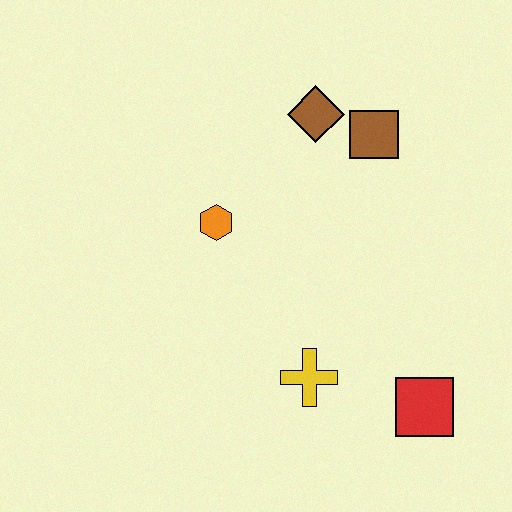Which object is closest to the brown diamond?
The brown square is closest to the brown diamond.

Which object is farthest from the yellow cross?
The brown diamond is farthest from the yellow cross.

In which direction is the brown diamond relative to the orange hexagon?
The brown diamond is above the orange hexagon.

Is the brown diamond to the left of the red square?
Yes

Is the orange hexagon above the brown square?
No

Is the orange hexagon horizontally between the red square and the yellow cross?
No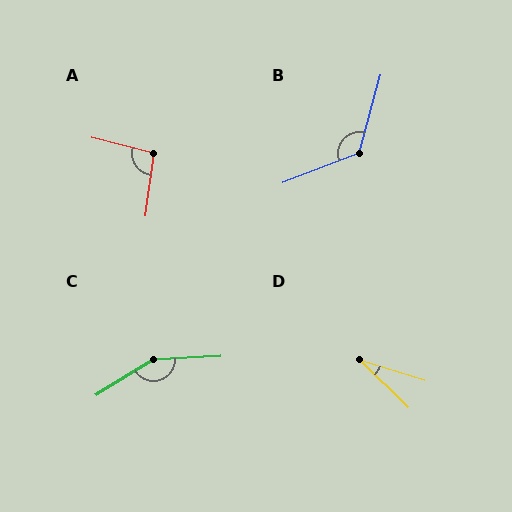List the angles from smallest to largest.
D (27°), A (96°), B (126°), C (151°).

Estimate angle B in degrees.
Approximately 126 degrees.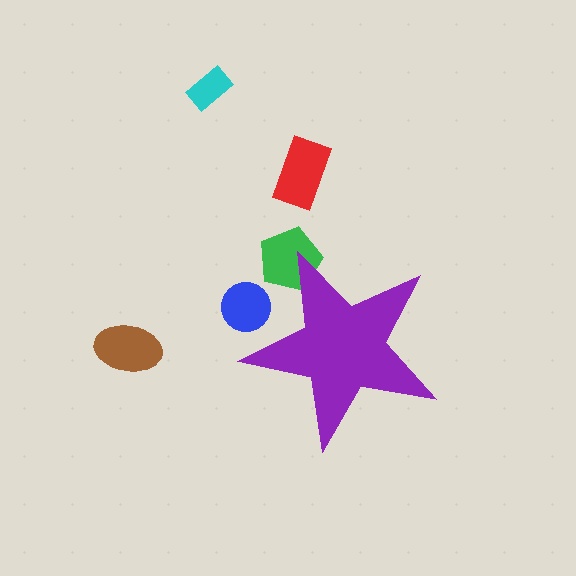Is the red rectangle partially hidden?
No, the red rectangle is fully visible.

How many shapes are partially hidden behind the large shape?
2 shapes are partially hidden.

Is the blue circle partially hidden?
Yes, the blue circle is partially hidden behind the purple star.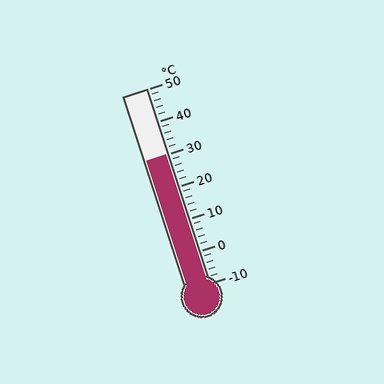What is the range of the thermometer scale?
The thermometer scale ranges from -10°C to 50°C.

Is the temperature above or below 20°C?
The temperature is above 20°C.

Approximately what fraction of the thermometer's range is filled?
The thermometer is filled to approximately 65% of its range.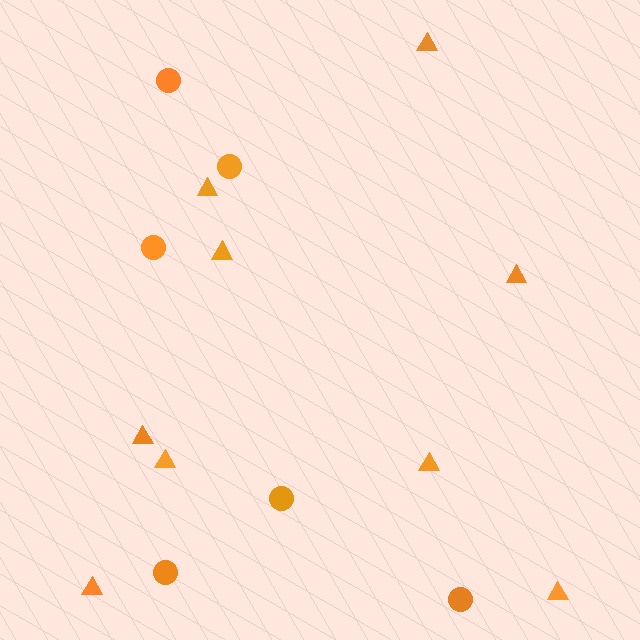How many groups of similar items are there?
There are 2 groups: one group of circles (6) and one group of triangles (9).